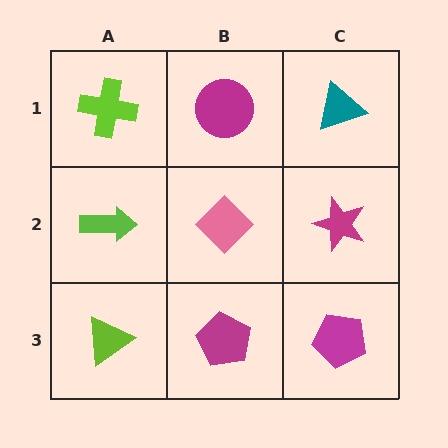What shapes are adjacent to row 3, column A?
A lime arrow (row 2, column A), a magenta pentagon (row 3, column B).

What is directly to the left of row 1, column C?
A magenta circle.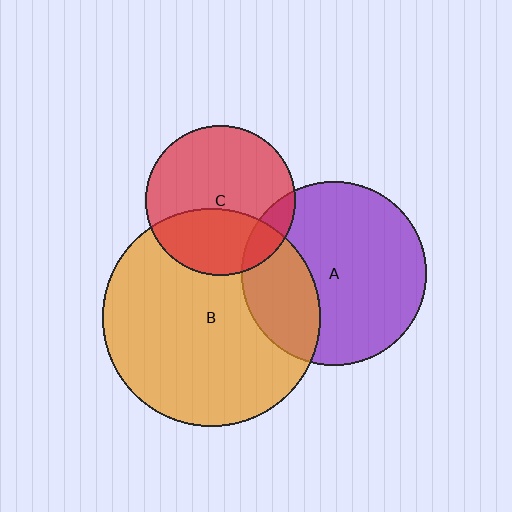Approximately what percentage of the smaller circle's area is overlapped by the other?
Approximately 10%.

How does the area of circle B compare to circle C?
Approximately 2.1 times.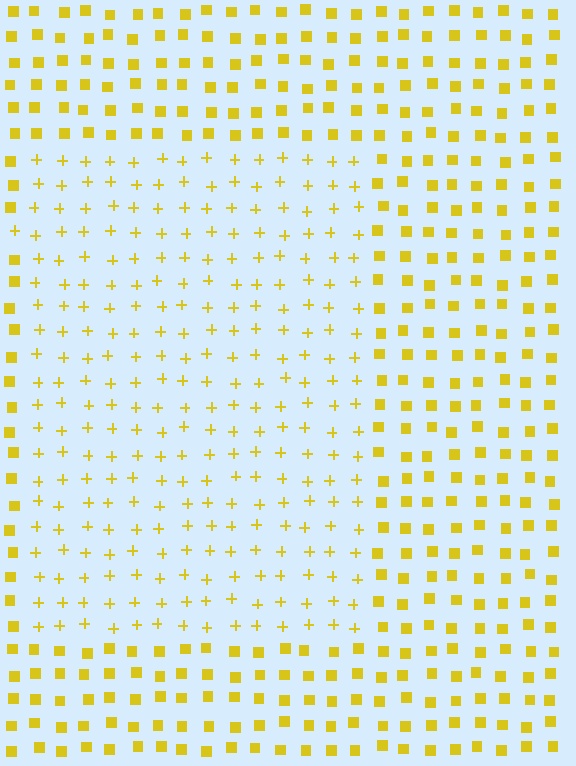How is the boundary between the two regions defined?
The boundary is defined by a change in element shape: plus signs inside vs. squares outside. All elements share the same color and spacing.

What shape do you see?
I see a rectangle.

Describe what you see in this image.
The image is filled with small yellow elements arranged in a uniform grid. A rectangle-shaped region contains plus signs, while the surrounding area contains squares. The boundary is defined purely by the change in element shape.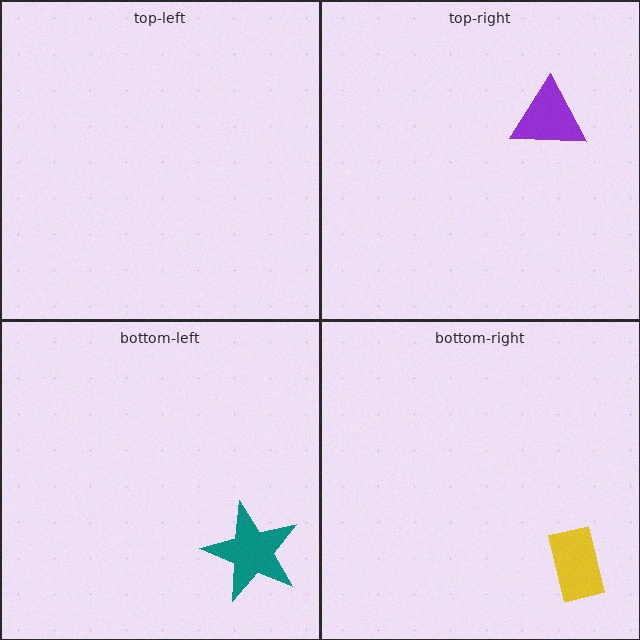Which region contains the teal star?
The bottom-left region.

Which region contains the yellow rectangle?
The bottom-right region.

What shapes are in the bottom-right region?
The yellow rectangle.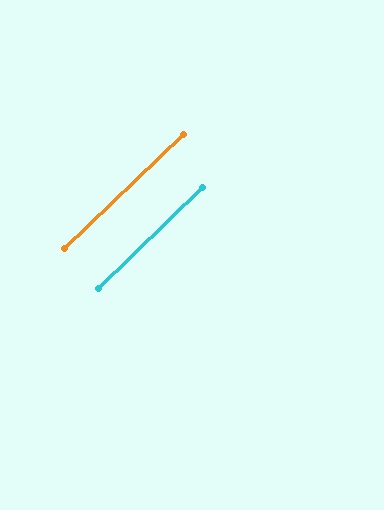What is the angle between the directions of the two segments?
Approximately 1 degree.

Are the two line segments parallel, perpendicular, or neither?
Parallel — their directions differ by only 0.7°.